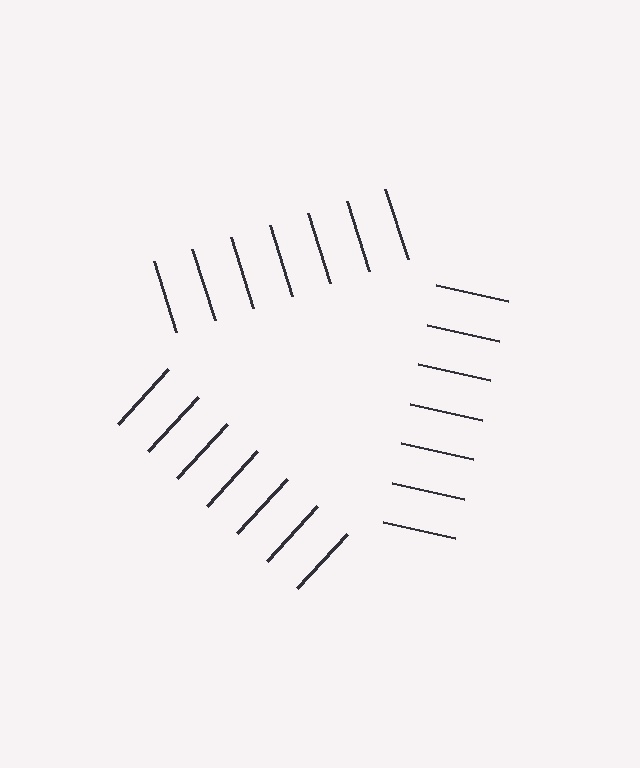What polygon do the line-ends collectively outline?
An illusory triangle — the line segments terminate on its edges but no continuous stroke is drawn.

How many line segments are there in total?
21 — 7 along each of the 3 edges.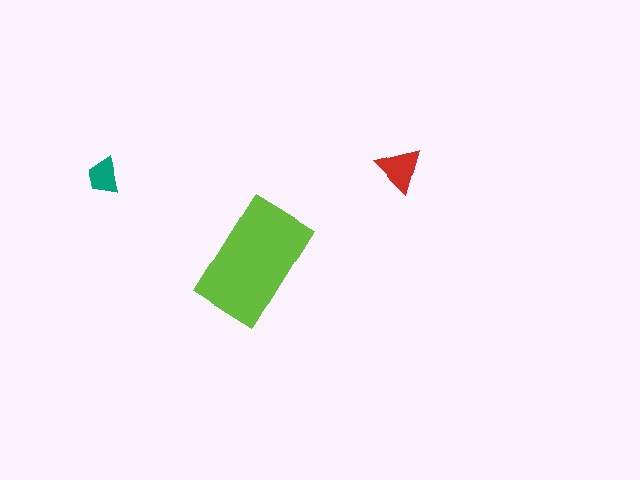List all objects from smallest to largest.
The teal trapezoid, the red triangle, the lime rectangle.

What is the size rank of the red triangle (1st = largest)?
2nd.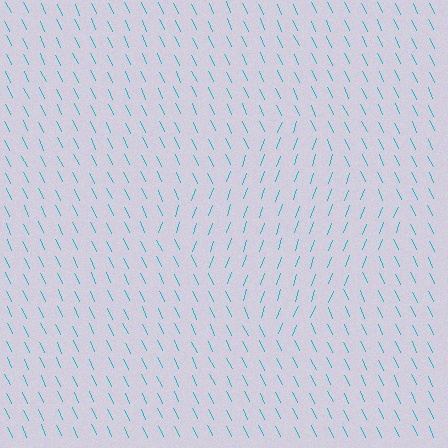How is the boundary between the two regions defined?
The boundary is defined purely by a change in line orientation (approximately 45 degrees difference). All lines are the same color and thickness.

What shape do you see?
I see a diamond.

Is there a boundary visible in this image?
Yes, there is a texture boundary formed by a change in line orientation.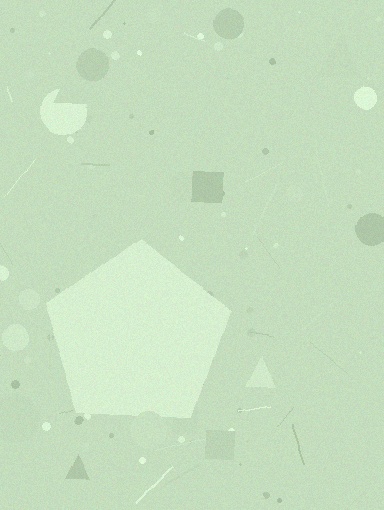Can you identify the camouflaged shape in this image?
The camouflaged shape is a pentagon.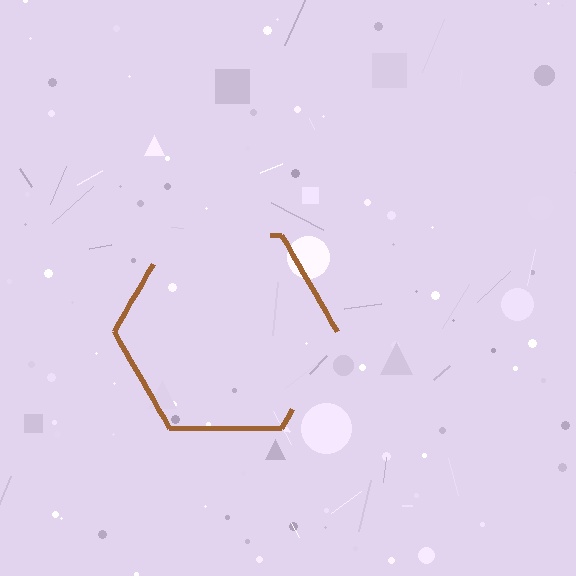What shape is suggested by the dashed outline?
The dashed outline suggests a hexagon.